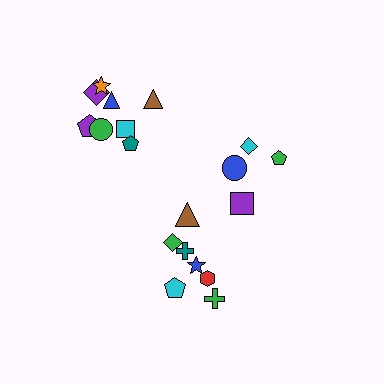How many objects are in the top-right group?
There are 4 objects.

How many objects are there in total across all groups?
There are 19 objects.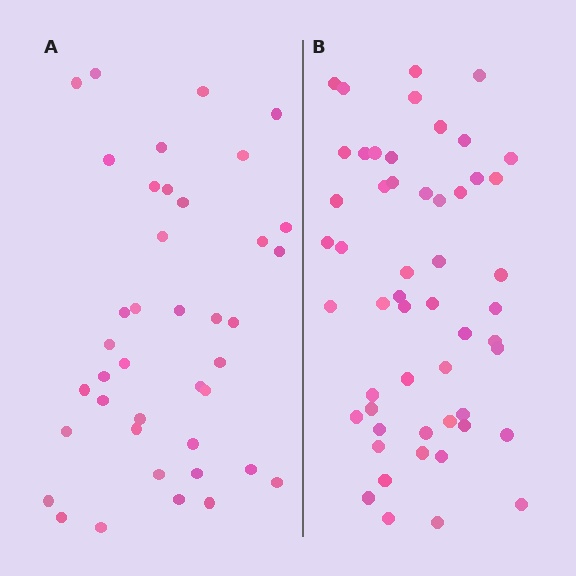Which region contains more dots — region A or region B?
Region B (the right region) has more dots.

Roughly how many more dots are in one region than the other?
Region B has approximately 15 more dots than region A.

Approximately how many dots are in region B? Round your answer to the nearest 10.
About 50 dots. (The exact count is 53, which rounds to 50.)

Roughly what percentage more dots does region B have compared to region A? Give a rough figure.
About 30% more.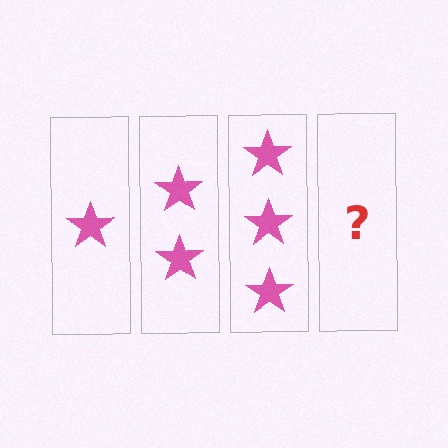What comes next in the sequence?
The next element should be 4 stars.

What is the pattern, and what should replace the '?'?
The pattern is that each step adds one more star. The '?' should be 4 stars.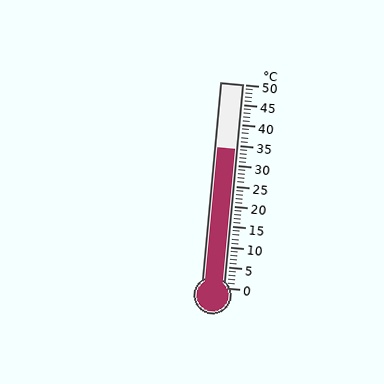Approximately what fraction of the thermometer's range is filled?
The thermometer is filled to approximately 70% of its range.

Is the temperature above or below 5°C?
The temperature is above 5°C.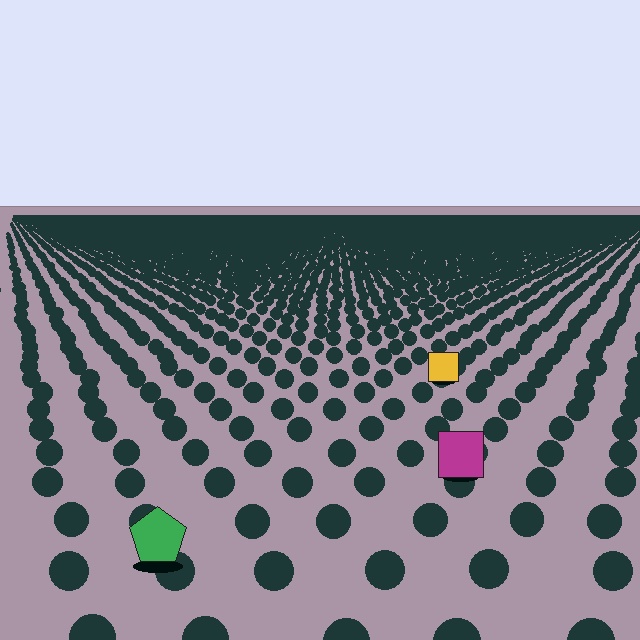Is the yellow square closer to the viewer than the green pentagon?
No. The green pentagon is closer — you can tell from the texture gradient: the ground texture is coarser near it.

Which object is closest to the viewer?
The green pentagon is closest. The texture marks near it are larger and more spread out.